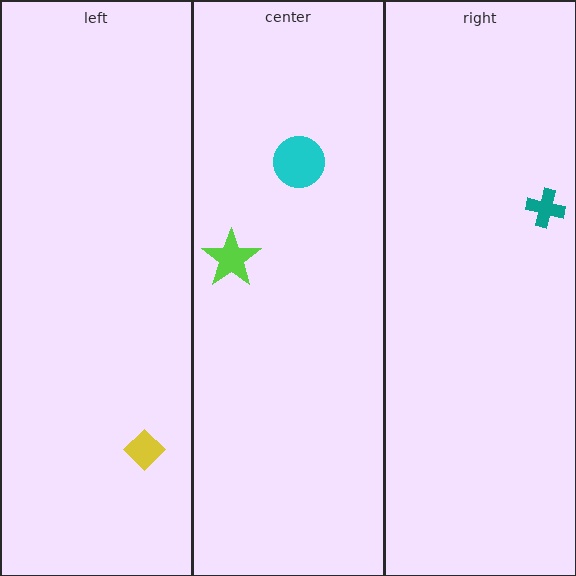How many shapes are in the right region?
1.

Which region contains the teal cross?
The right region.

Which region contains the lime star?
The center region.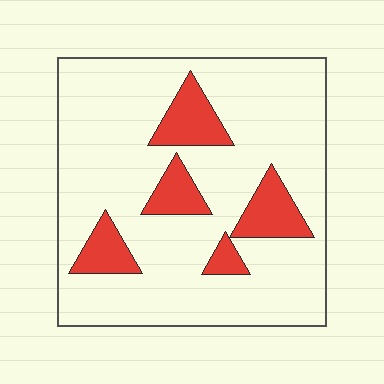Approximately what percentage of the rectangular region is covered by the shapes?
Approximately 15%.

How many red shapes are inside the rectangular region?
5.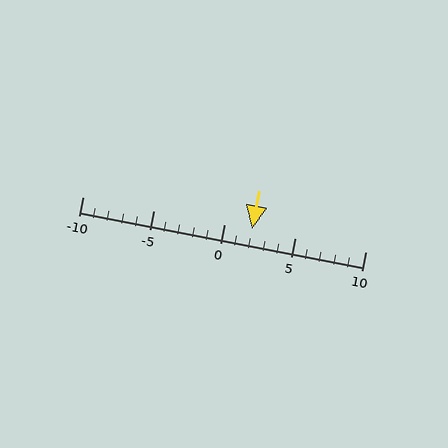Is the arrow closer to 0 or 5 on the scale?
The arrow is closer to 0.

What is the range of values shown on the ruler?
The ruler shows values from -10 to 10.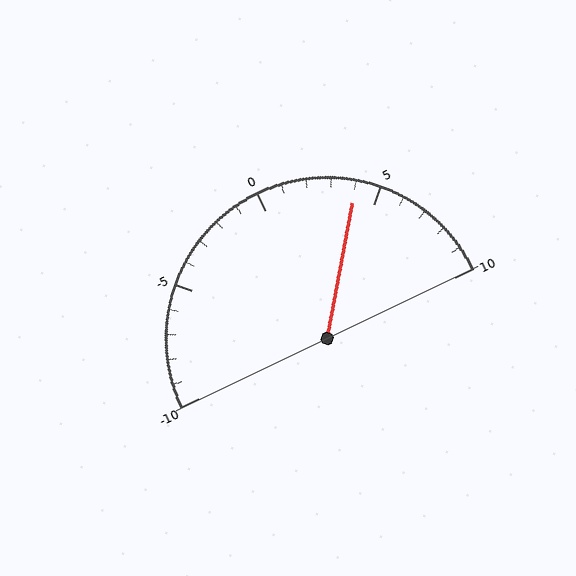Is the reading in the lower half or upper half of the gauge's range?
The reading is in the upper half of the range (-10 to 10).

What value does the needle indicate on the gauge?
The needle indicates approximately 4.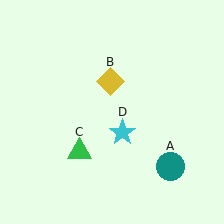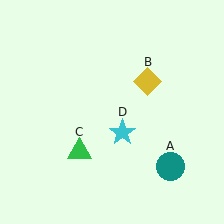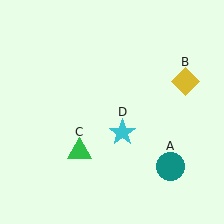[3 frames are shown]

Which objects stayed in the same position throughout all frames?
Teal circle (object A) and green triangle (object C) and cyan star (object D) remained stationary.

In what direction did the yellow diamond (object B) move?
The yellow diamond (object B) moved right.